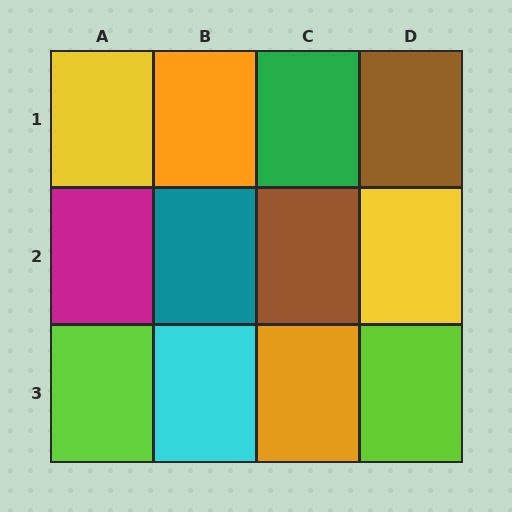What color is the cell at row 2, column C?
Brown.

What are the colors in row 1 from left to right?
Yellow, orange, green, brown.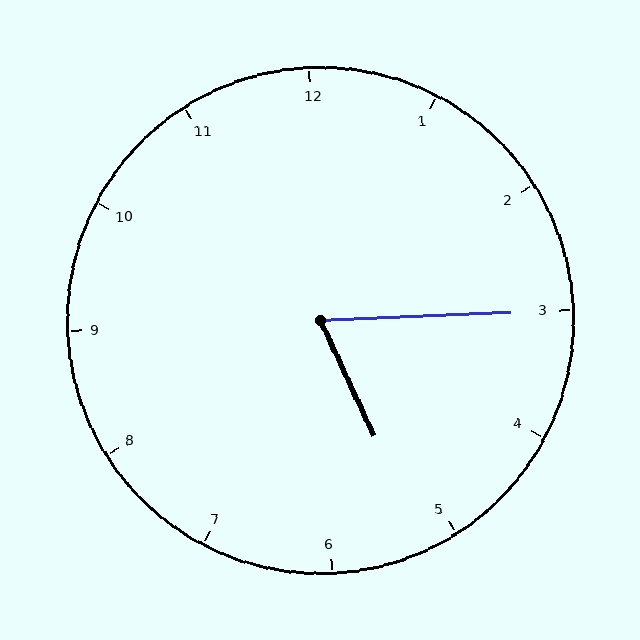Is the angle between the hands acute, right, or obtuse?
It is acute.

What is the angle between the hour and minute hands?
Approximately 68 degrees.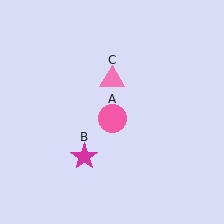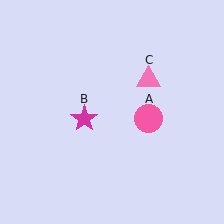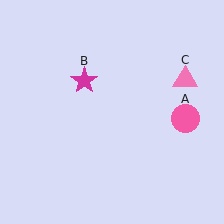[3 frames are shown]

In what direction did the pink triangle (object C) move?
The pink triangle (object C) moved right.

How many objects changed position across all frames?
3 objects changed position: pink circle (object A), magenta star (object B), pink triangle (object C).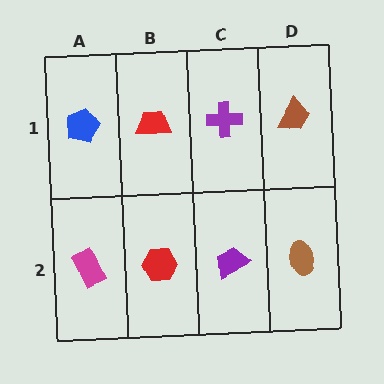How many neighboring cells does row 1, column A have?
2.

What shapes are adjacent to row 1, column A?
A magenta rectangle (row 2, column A), a red trapezoid (row 1, column B).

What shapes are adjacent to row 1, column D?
A brown ellipse (row 2, column D), a purple cross (row 1, column C).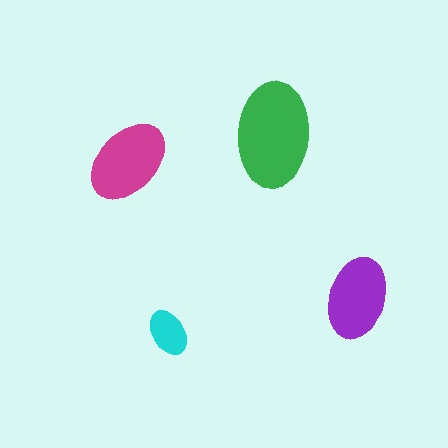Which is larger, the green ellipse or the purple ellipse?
The green one.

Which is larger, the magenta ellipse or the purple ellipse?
The magenta one.